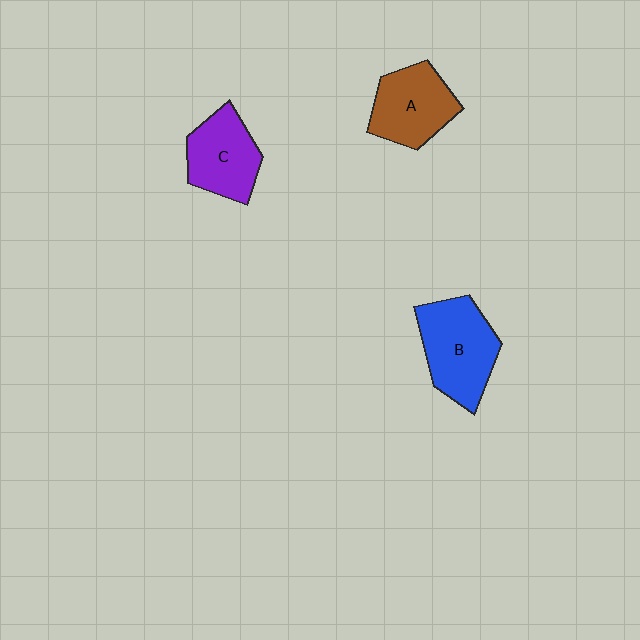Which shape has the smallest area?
Shape C (purple).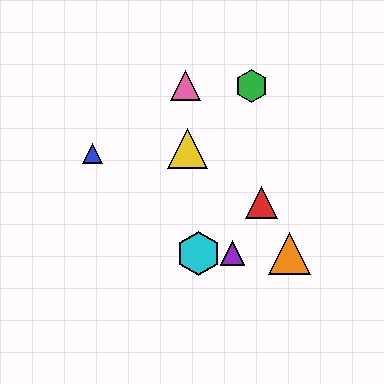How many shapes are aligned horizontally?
3 shapes (the purple triangle, the orange triangle, the cyan hexagon) are aligned horizontally.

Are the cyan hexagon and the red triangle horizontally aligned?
No, the cyan hexagon is at y≈253 and the red triangle is at y≈203.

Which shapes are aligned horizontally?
The purple triangle, the orange triangle, the cyan hexagon are aligned horizontally.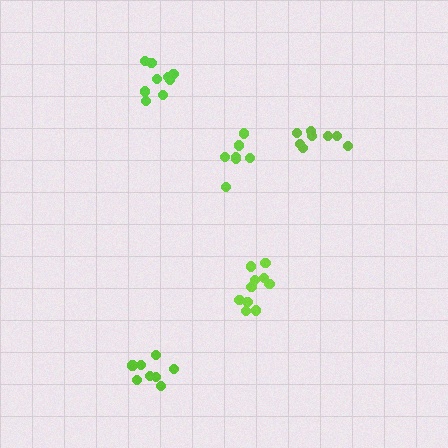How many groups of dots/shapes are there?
There are 5 groups.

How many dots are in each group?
Group 1: 9 dots, Group 2: 8 dots, Group 3: 7 dots, Group 4: 10 dots, Group 5: 8 dots (42 total).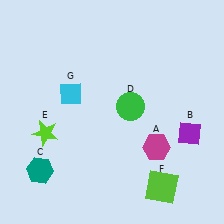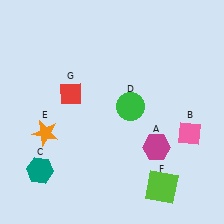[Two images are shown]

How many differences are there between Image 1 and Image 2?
There are 3 differences between the two images.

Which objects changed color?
B changed from purple to pink. E changed from lime to orange. G changed from cyan to red.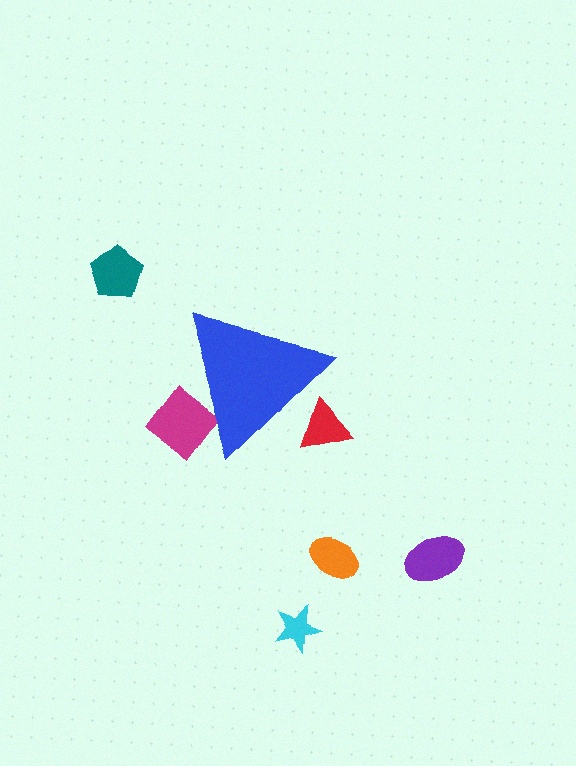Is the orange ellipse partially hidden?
No, the orange ellipse is fully visible.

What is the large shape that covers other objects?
A blue triangle.